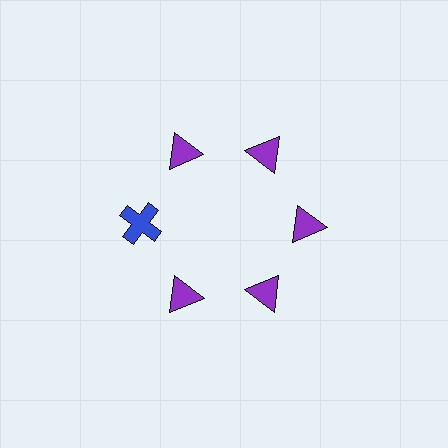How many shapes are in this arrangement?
There are 6 shapes arranged in a ring pattern.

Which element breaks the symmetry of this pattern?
The blue cross at roughly the 9 o'clock position breaks the symmetry. All other shapes are purple triangles.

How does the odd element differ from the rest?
It differs in both color (blue instead of purple) and shape (cross instead of triangle).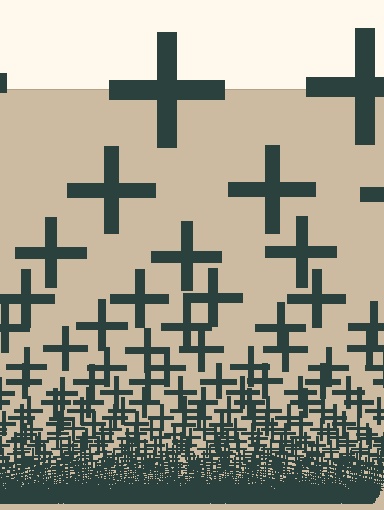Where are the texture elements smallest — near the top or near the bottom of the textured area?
Near the bottom.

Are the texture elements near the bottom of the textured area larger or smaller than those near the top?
Smaller. The gradient is inverted — elements near the bottom are smaller and denser.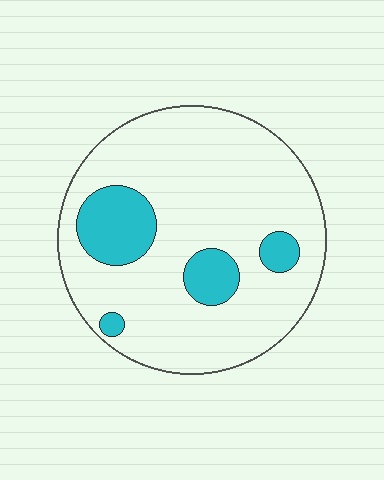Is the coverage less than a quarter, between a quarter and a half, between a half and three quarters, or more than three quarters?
Less than a quarter.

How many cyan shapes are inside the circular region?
4.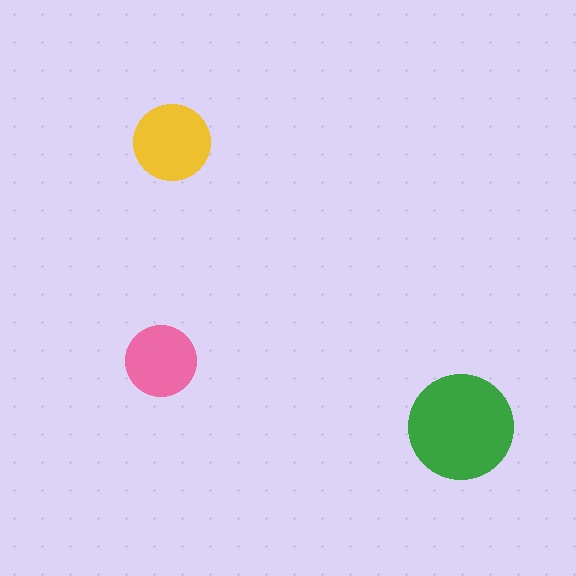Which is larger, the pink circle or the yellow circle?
The yellow one.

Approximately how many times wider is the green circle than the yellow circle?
About 1.5 times wider.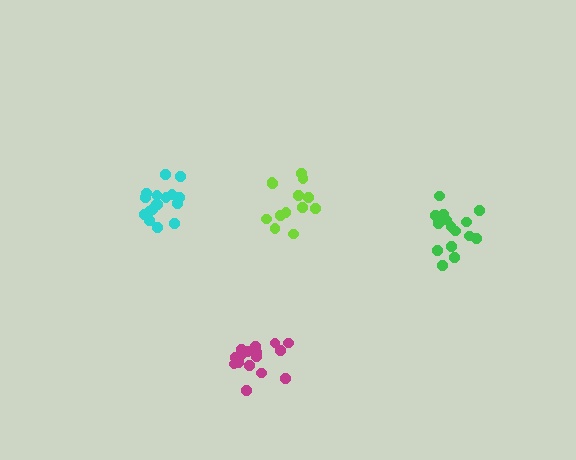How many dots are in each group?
Group 1: 13 dots, Group 2: 17 dots, Group 3: 16 dots, Group 4: 15 dots (61 total).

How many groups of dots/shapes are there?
There are 4 groups.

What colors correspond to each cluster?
The clusters are colored: lime, cyan, magenta, green.